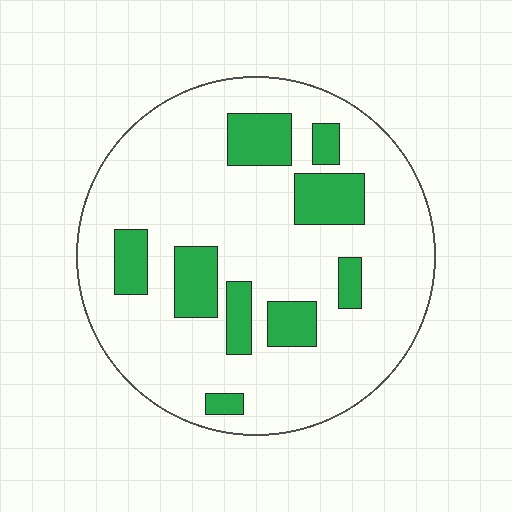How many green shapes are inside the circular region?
9.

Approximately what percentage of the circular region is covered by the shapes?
Approximately 20%.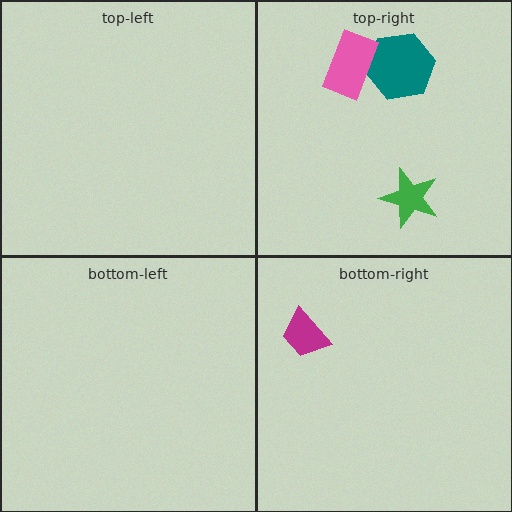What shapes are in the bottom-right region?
The magenta trapezoid.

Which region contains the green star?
The top-right region.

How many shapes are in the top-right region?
3.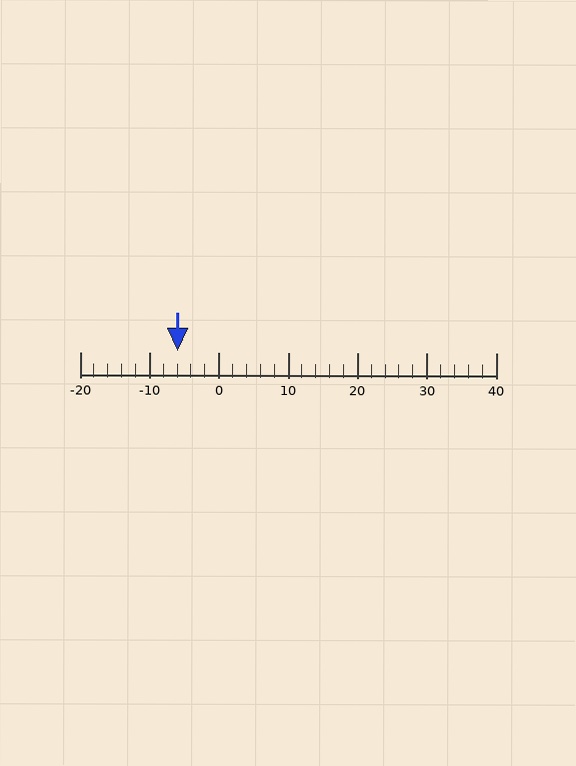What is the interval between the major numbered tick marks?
The major tick marks are spaced 10 units apart.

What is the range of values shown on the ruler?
The ruler shows values from -20 to 40.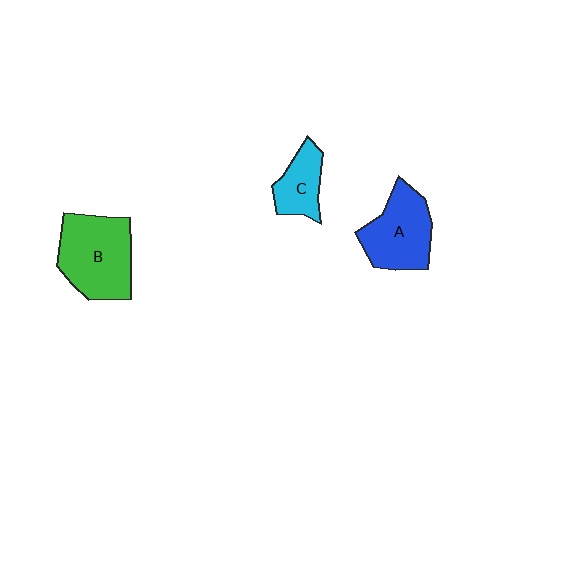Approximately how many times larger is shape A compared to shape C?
Approximately 1.7 times.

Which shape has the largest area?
Shape B (green).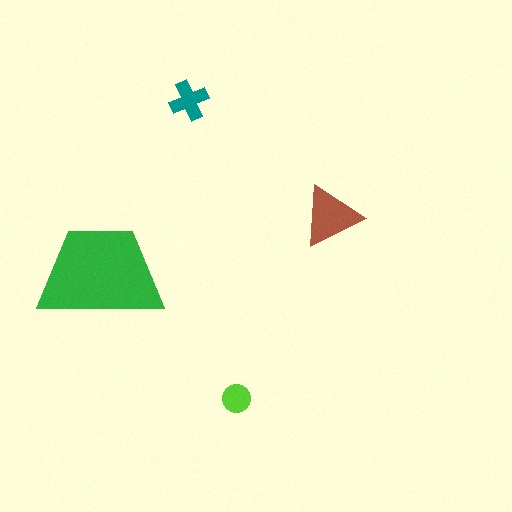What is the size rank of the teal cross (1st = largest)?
3rd.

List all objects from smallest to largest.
The lime circle, the teal cross, the brown triangle, the green trapezoid.